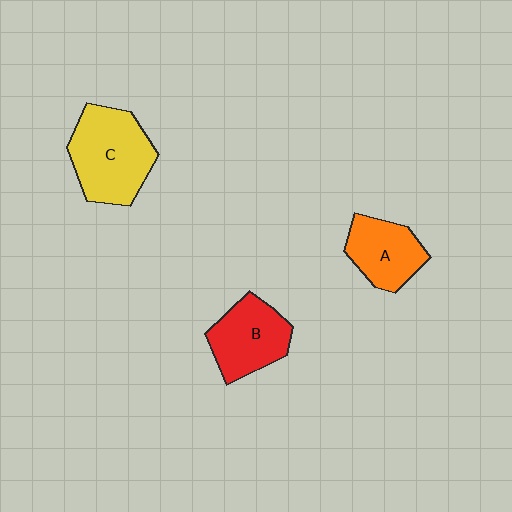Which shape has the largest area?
Shape C (yellow).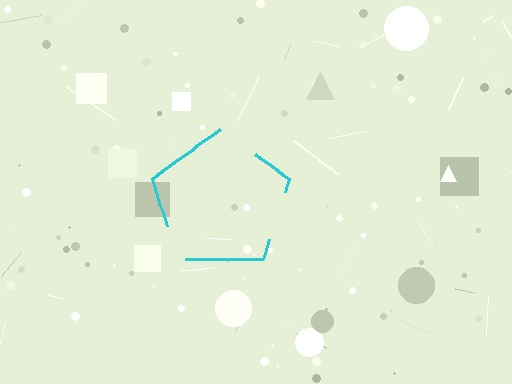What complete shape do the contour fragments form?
The contour fragments form a pentagon.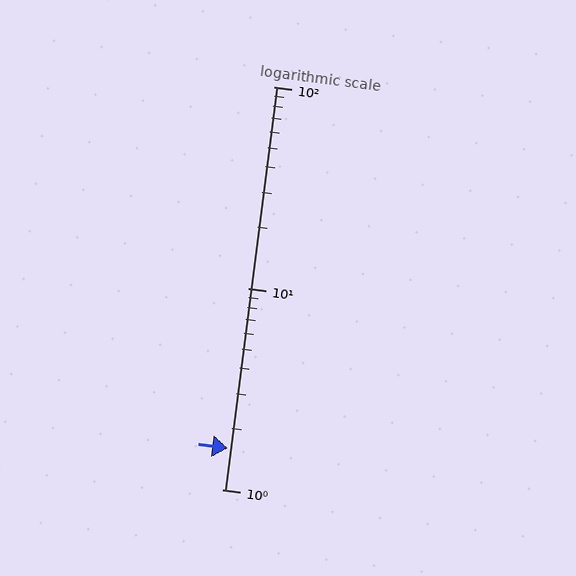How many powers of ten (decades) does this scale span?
The scale spans 2 decades, from 1 to 100.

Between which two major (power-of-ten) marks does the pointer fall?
The pointer is between 1 and 10.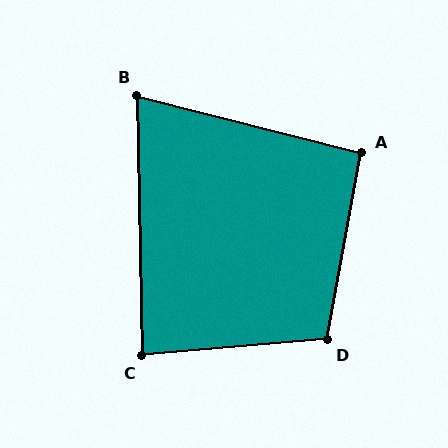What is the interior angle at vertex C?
Approximately 86 degrees (approximately right).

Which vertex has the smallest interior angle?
B, at approximately 75 degrees.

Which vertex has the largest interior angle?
D, at approximately 105 degrees.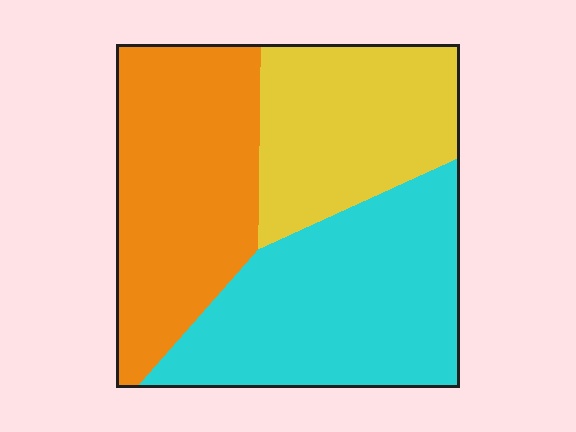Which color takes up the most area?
Cyan, at roughly 40%.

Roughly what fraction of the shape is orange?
Orange covers 34% of the shape.